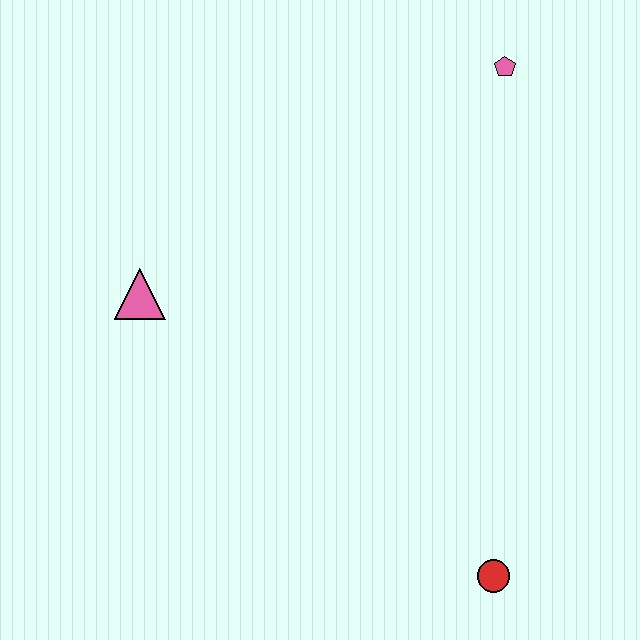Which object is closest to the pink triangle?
The pink pentagon is closest to the pink triangle.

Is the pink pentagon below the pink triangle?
No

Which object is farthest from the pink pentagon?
The red circle is farthest from the pink pentagon.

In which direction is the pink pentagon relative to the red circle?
The pink pentagon is above the red circle.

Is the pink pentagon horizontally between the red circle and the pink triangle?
No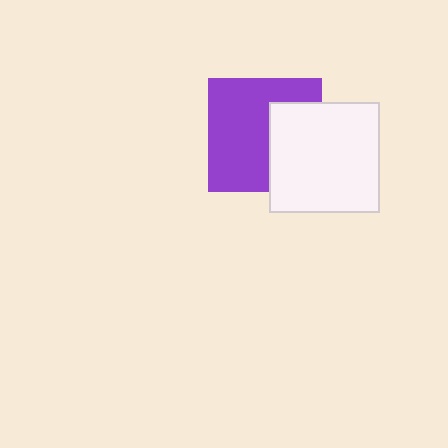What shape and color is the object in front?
The object in front is a white square.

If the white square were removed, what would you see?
You would see the complete purple square.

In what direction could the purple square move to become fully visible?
The purple square could move left. That would shift it out from behind the white square entirely.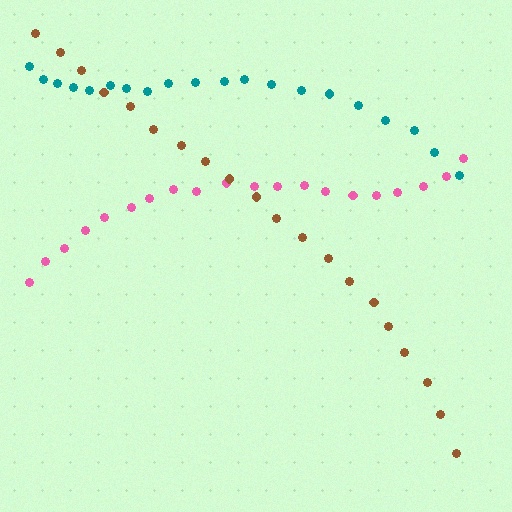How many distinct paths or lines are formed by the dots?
There are 3 distinct paths.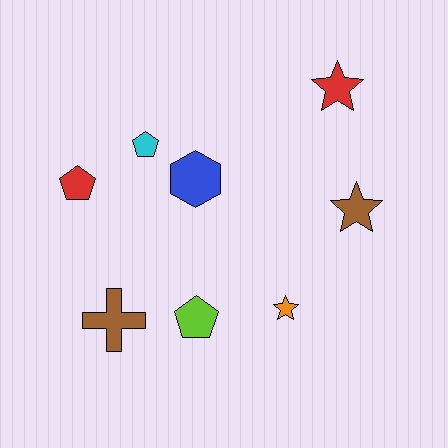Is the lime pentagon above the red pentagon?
No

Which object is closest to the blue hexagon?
The cyan pentagon is closest to the blue hexagon.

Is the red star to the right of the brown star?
No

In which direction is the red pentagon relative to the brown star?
The red pentagon is to the left of the brown star.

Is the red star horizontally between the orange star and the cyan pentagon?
No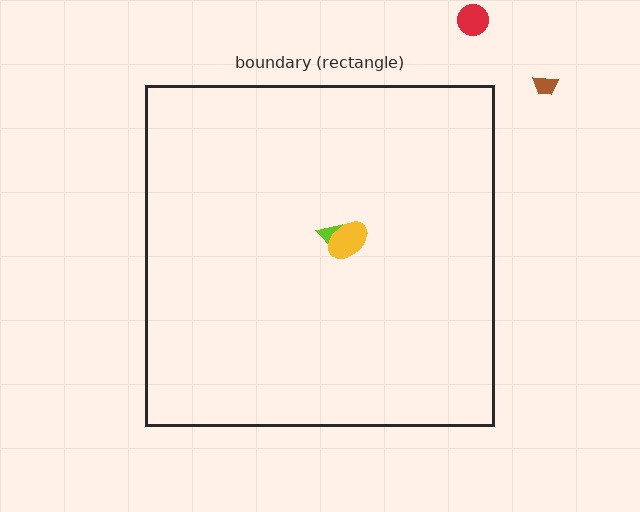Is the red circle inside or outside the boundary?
Outside.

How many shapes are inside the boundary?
2 inside, 2 outside.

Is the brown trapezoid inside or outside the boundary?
Outside.